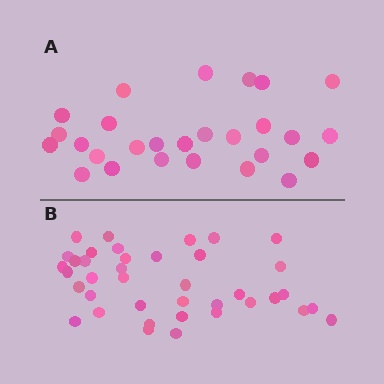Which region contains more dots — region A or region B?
Region B (the bottom region) has more dots.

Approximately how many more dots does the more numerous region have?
Region B has roughly 12 or so more dots than region A.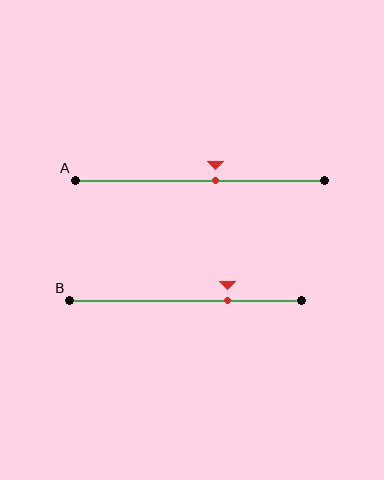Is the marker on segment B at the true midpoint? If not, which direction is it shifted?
No, the marker on segment B is shifted to the right by about 18% of the segment length.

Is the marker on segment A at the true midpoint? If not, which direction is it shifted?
No, the marker on segment A is shifted to the right by about 6% of the segment length.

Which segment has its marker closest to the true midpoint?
Segment A has its marker closest to the true midpoint.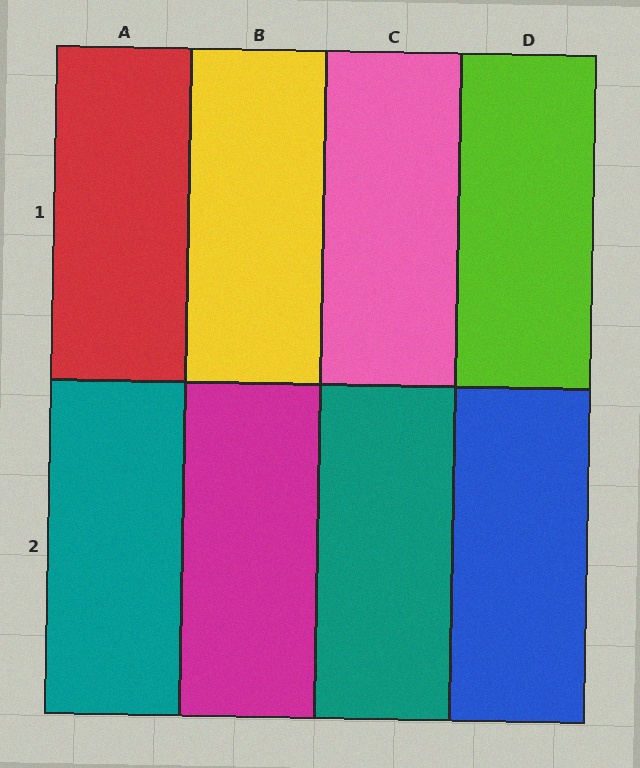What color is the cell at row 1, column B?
Yellow.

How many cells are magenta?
1 cell is magenta.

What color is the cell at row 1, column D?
Lime.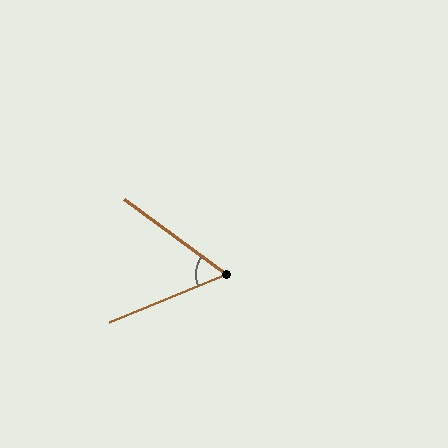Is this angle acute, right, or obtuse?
It is acute.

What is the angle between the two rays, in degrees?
Approximately 59 degrees.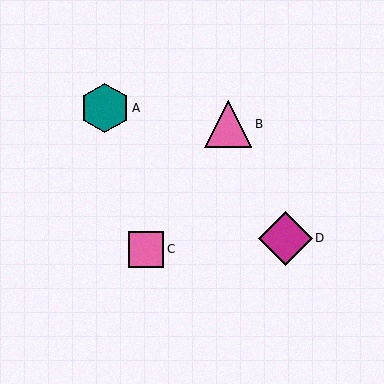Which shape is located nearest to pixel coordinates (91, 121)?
The teal hexagon (labeled A) at (105, 108) is nearest to that location.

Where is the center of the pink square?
The center of the pink square is at (146, 249).